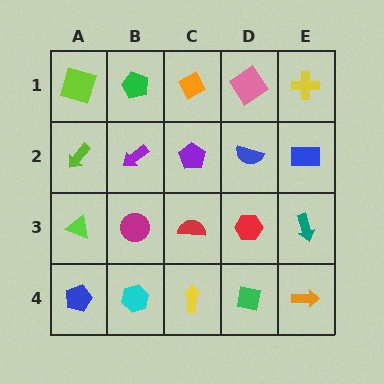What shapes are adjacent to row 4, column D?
A red hexagon (row 3, column D), a yellow arrow (row 4, column C), an orange arrow (row 4, column E).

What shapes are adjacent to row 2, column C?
An orange diamond (row 1, column C), a red semicircle (row 3, column C), a purple arrow (row 2, column B), a blue semicircle (row 2, column D).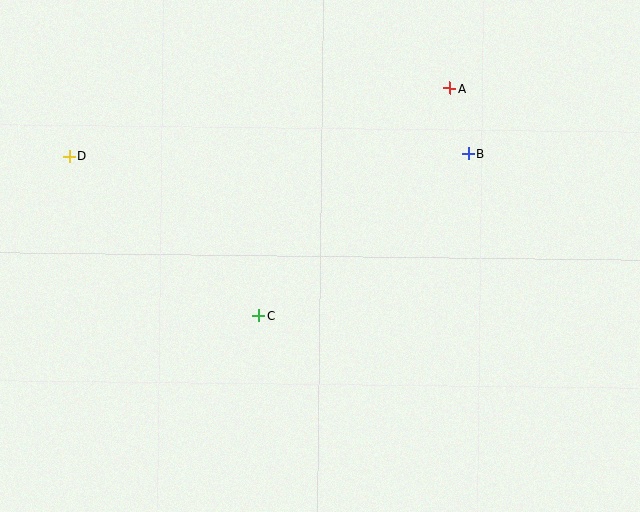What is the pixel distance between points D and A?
The distance between D and A is 386 pixels.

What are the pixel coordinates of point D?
Point D is at (69, 156).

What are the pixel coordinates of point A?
Point A is at (450, 88).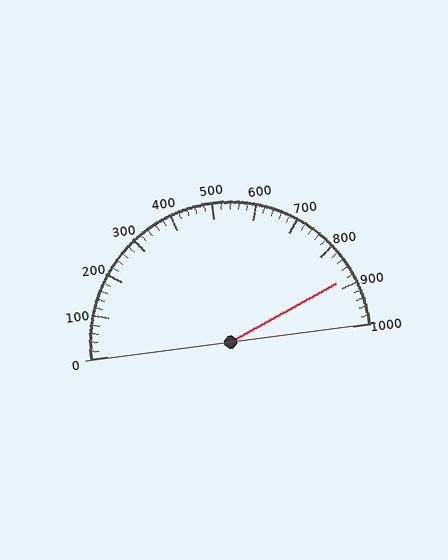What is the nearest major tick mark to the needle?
The nearest major tick mark is 900.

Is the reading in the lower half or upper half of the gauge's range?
The reading is in the upper half of the range (0 to 1000).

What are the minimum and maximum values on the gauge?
The gauge ranges from 0 to 1000.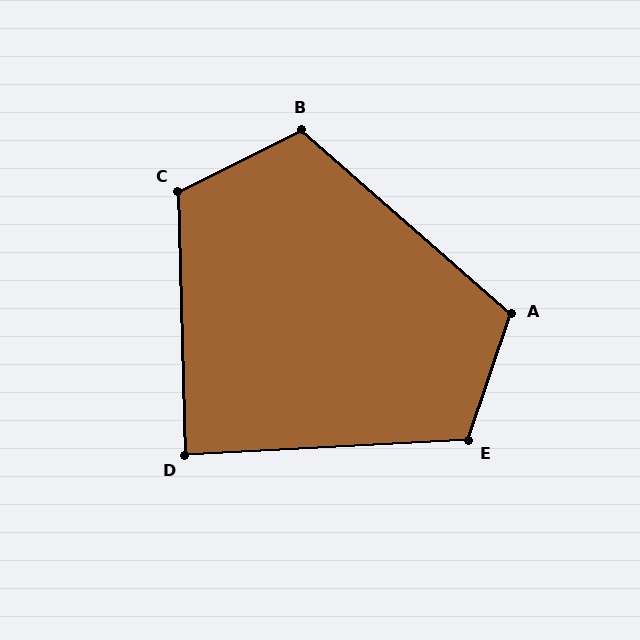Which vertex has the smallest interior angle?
D, at approximately 89 degrees.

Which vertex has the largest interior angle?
C, at approximately 115 degrees.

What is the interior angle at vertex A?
Approximately 113 degrees (obtuse).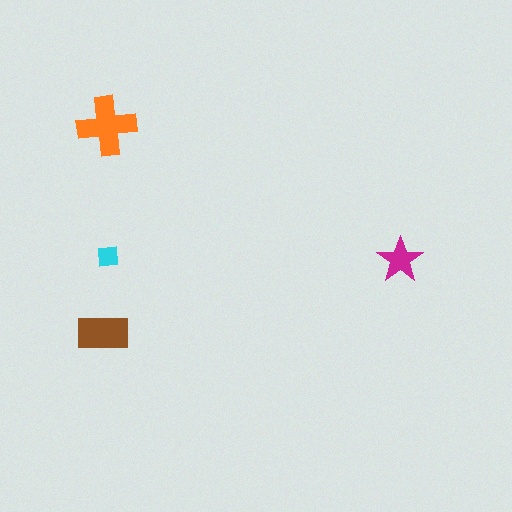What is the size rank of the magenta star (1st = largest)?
3rd.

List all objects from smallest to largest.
The cyan square, the magenta star, the brown rectangle, the orange cross.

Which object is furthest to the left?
The brown rectangle is leftmost.